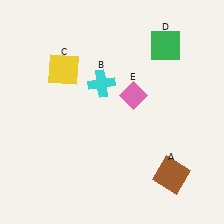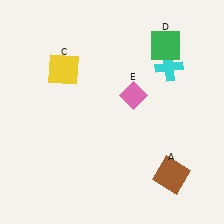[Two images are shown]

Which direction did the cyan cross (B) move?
The cyan cross (B) moved right.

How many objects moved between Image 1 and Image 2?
1 object moved between the two images.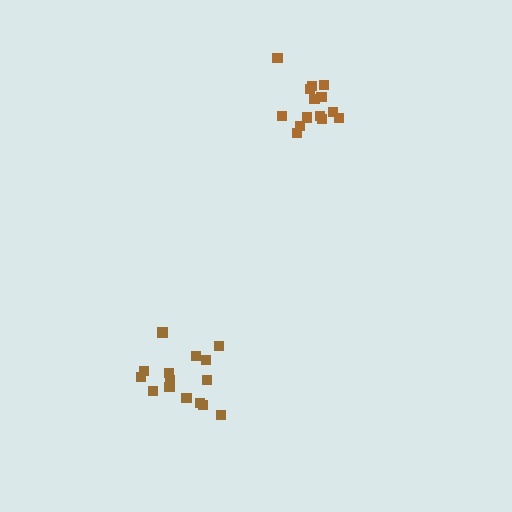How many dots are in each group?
Group 1: 14 dots, Group 2: 15 dots (29 total).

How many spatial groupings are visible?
There are 2 spatial groupings.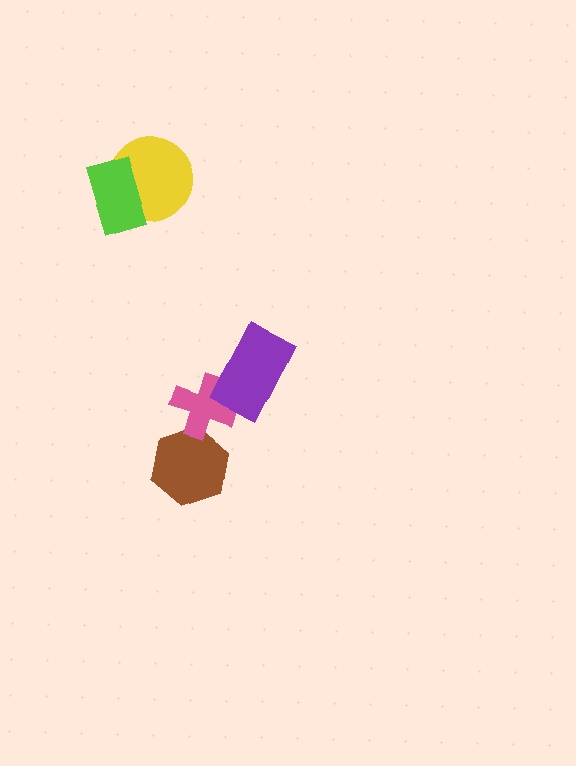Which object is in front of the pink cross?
The purple rectangle is in front of the pink cross.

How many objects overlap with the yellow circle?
1 object overlaps with the yellow circle.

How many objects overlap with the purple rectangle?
1 object overlaps with the purple rectangle.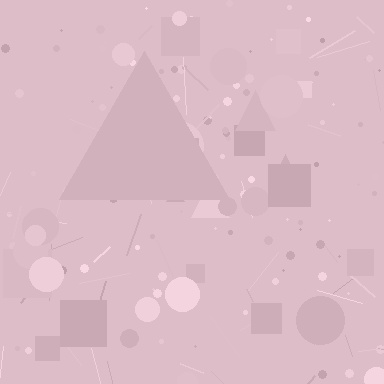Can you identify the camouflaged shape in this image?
The camouflaged shape is a triangle.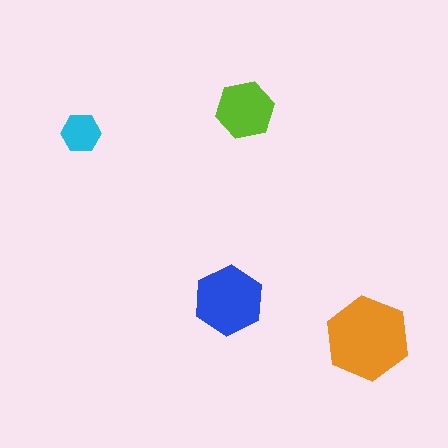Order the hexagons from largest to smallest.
the orange one, the blue one, the lime one, the cyan one.